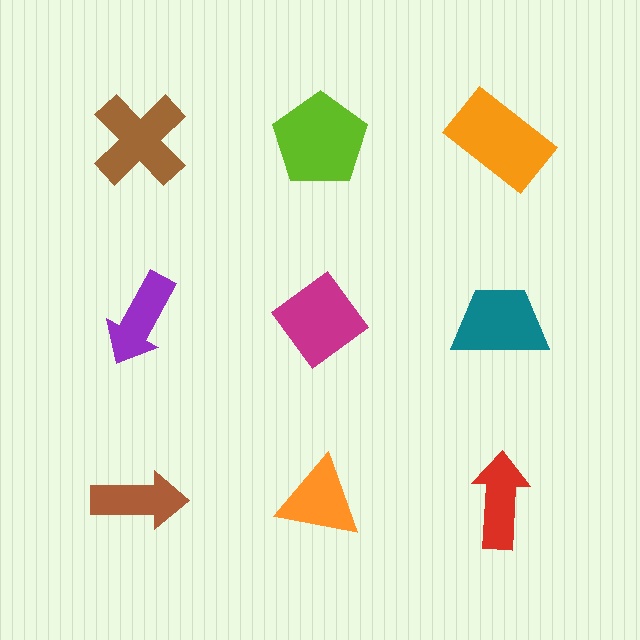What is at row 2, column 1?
A purple arrow.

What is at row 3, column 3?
A red arrow.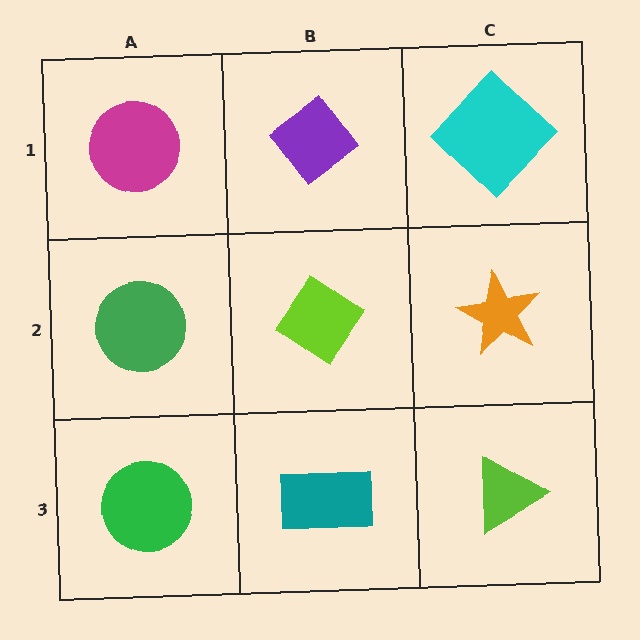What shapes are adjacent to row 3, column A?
A green circle (row 2, column A), a teal rectangle (row 3, column B).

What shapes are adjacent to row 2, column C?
A cyan diamond (row 1, column C), a lime triangle (row 3, column C), a lime diamond (row 2, column B).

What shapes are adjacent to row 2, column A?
A magenta circle (row 1, column A), a green circle (row 3, column A), a lime diamond (row 2, column B).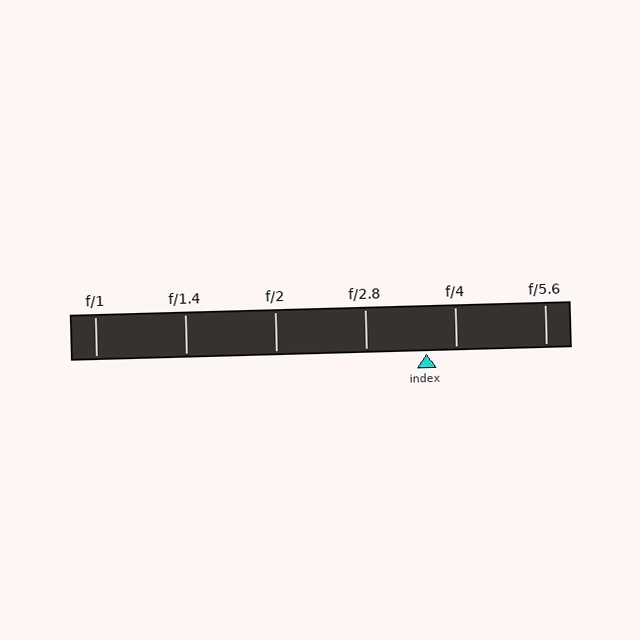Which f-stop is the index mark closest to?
The index mark is closest to f/4.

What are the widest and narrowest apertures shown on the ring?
The widest aperture shown is f/1 and the narrowest is f/5.6.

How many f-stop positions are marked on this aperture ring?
There are 6 f-stop positions marked.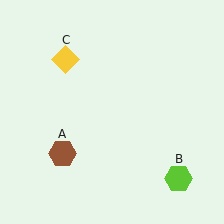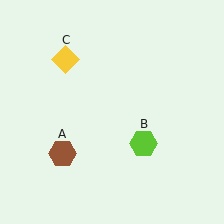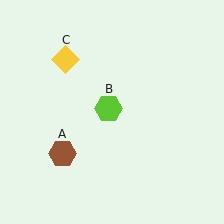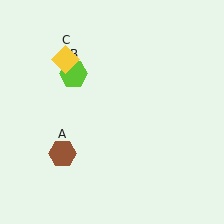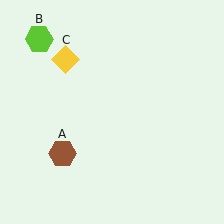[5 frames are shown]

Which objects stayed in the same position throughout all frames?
Brown hexagon (object A) and yellow diamond (object C) remained stationary.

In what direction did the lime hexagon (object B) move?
The lime hexagon (object B) moved up and to the left.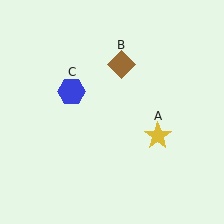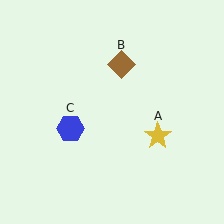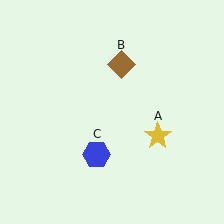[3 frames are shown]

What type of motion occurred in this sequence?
The blue hexagon (object C) rotated counterclockwise around the center of the scene.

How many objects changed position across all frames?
1 object changed position: blue hexagon (object C).